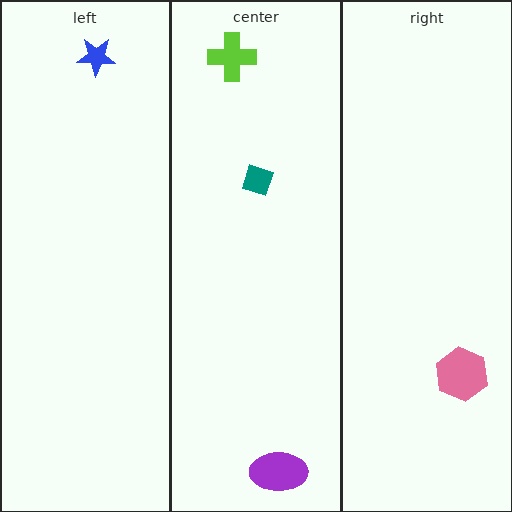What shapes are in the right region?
The pink hexagon.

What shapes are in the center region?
The lime cross, the teal diamond, the purple ellipse.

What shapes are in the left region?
The blue star.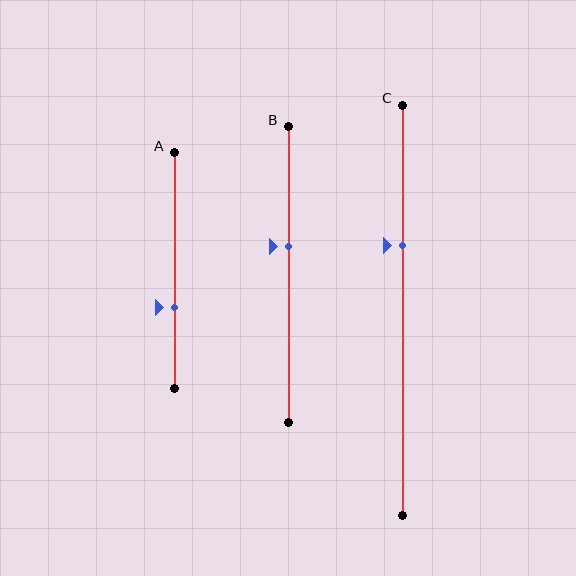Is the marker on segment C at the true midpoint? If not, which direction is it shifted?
No, the marker on segment C is shifted upward by about 16% of the segment length.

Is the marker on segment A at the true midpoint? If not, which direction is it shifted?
No, the marker on segment A is shifted downward by about 16% of the segment length.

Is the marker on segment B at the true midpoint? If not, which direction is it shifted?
No, the marker on segment B is shifted upward by about 10% of the segment length.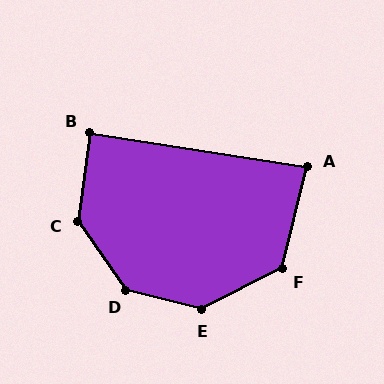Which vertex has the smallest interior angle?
A, at approximately 85 degrees.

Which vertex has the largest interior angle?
D, at approximately 140 degrees.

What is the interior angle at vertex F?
Approximately 131 degrees (obtuse).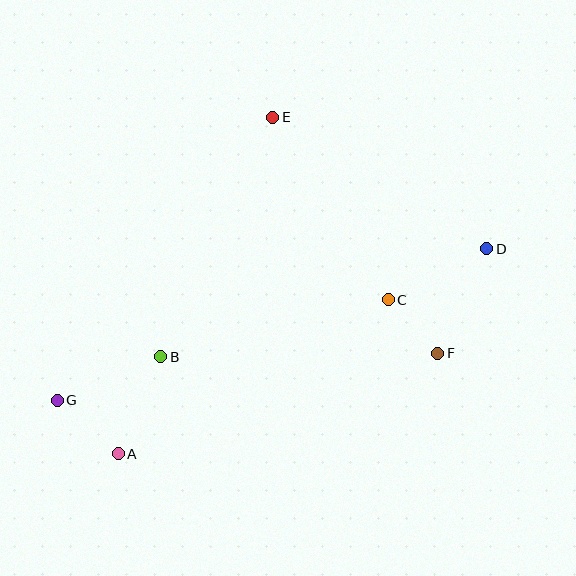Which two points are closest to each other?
Points C and F are closest to each other.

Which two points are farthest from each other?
Points D and G are farthest from each other.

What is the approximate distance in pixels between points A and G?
The distance between A and G is approximately 81 pixels.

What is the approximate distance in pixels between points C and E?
The distance between C and E is approximately 216 pixels.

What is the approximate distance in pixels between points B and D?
The distance between B and D is approximately 343 pixels.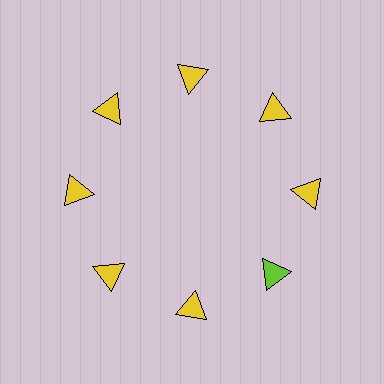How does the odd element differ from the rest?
It has a different color: lime instead of yellow.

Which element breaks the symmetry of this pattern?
The lime triangle at roughly the 4 o'clock position breaks the symmetry. All other shapes are yellow triangles.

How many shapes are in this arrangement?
There are 8 shapes arranged in a ring pattern.